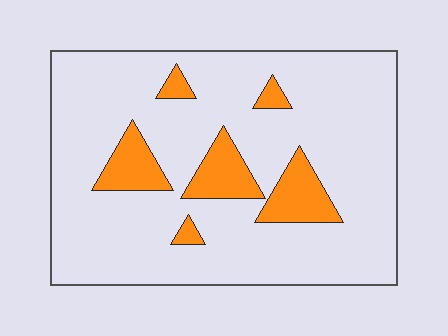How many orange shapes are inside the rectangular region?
6.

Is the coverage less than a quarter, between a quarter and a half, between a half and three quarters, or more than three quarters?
Less than a quarter.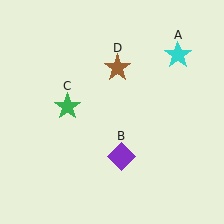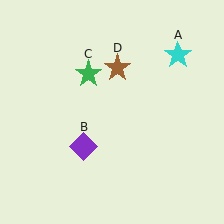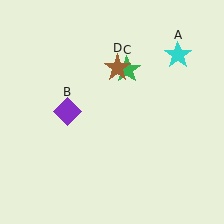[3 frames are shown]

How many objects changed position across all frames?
2 objects changed position: purple diamond (object B), green star (object C).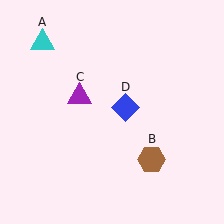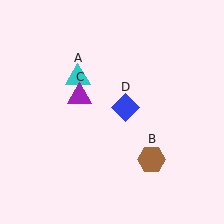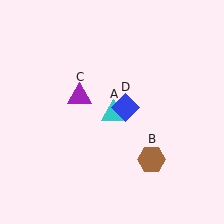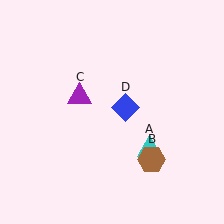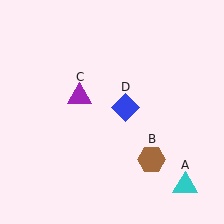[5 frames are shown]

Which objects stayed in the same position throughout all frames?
Brown hexagon (object B) and purple triangle (object C) and blue diamond (object D) remained stationary.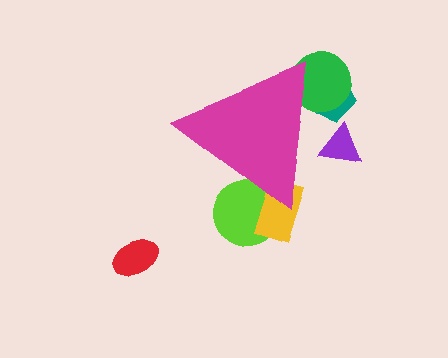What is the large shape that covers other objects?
A magenta triangle.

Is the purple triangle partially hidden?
Yes, the purple triangle is partially hidden behind the magenta triangle.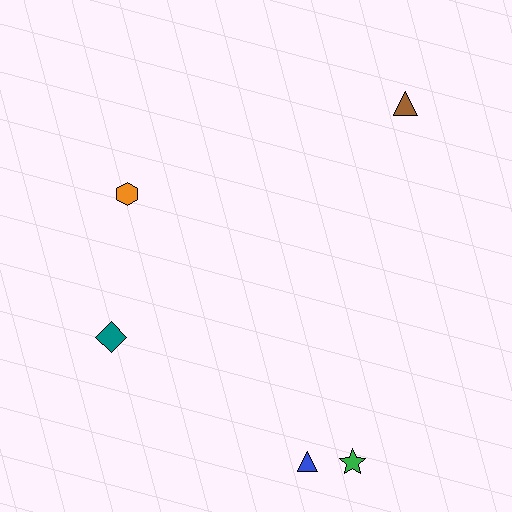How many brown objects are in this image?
There is 1 brown object.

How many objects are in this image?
There are 5 objects.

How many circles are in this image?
There are no circles.